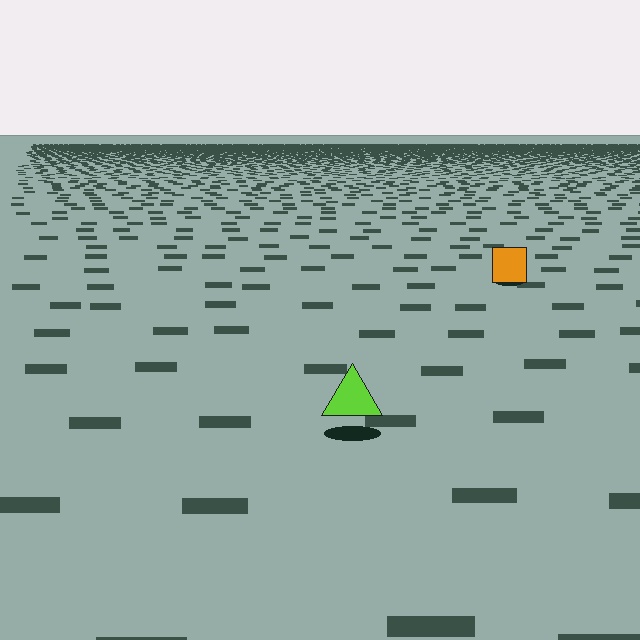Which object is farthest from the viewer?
The orange square is farthest from the viewer. It appears smaller and the ground texture around it is denser.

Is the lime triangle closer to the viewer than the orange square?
Yes. The lime triangle is closer — you can tell from the texture gradient: the ground texture is coarser near it.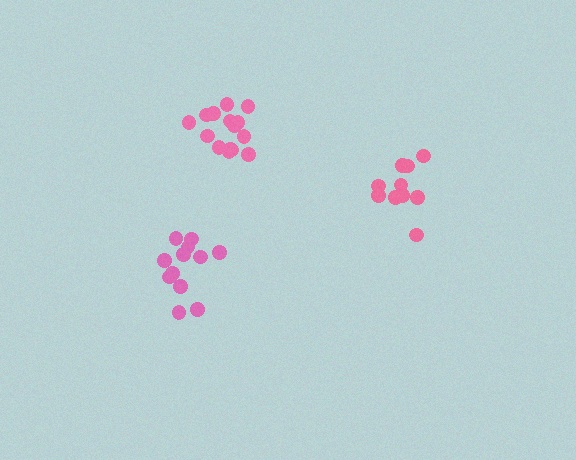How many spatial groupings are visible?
There are 3 spatial groupings.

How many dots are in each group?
Group 1: 12 dots, Group 2: 15 dots, Group 3: 10 dots (37 total).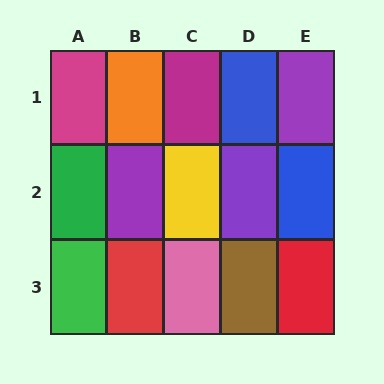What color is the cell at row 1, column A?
Magenta.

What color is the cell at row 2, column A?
Green.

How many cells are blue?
2 cells are blue.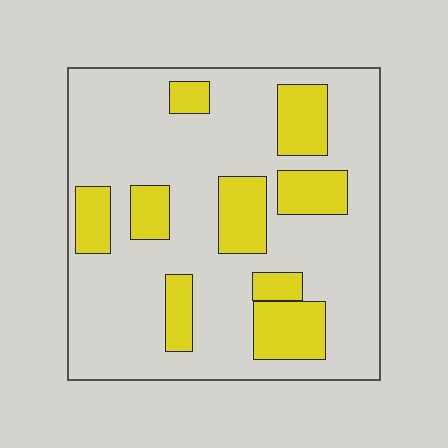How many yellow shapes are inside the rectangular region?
9.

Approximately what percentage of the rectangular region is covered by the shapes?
Approximately 25%.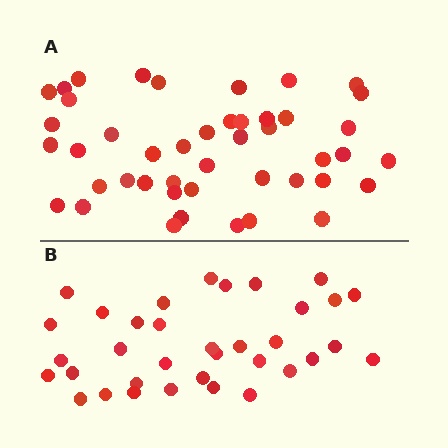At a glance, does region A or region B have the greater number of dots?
Region A (the top region) has more dots.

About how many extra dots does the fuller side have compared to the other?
Region A has roughly 10 or so more dots than region B.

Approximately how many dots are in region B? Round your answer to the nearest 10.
About 40 dots. (The exact count is 35, which rounds to 40.)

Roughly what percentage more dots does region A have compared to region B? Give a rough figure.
About 30% more.